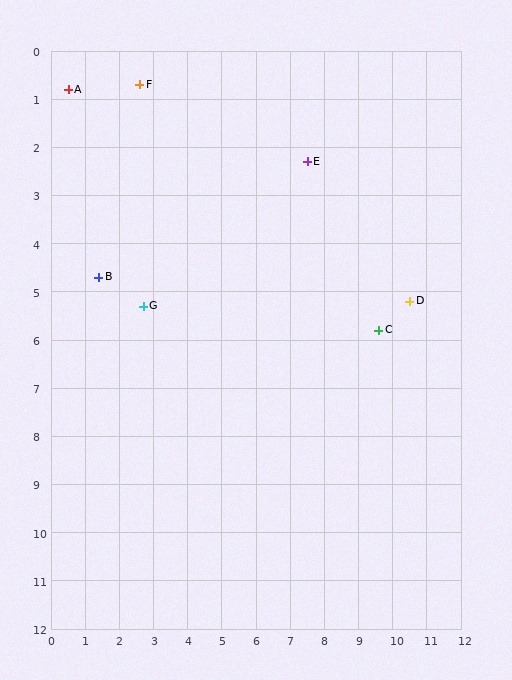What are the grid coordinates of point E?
Point E is at approximately (7.5, 2.3).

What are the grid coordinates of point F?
Point F is at approximately (2.6, 0.7).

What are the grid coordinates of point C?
Point C is at approximately (9.6, 5.8).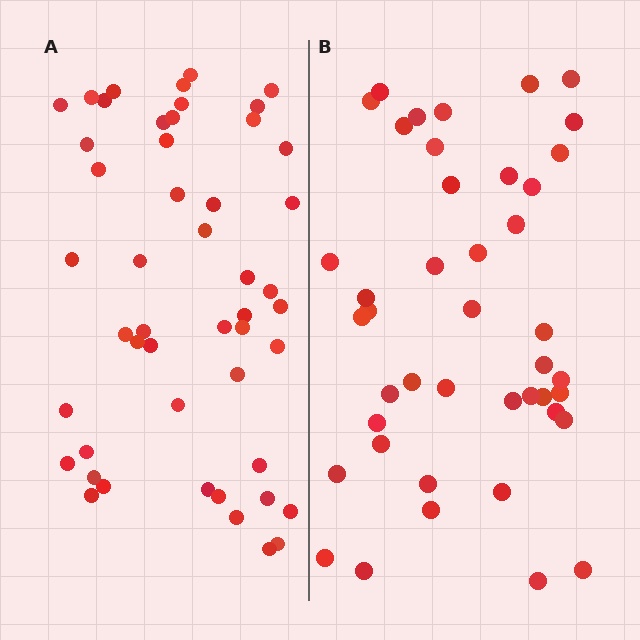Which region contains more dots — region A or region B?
Region A (the left region) has more dots.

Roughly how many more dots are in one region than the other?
Region A has about 6 more dots than region B.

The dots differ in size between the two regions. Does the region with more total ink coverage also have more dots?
No. Region B has more total ink coverage because its dots are larger, but region A actually contains more individual dots. Total area can be misleading — the number of items is what matters here.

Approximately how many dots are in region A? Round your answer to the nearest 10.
About 50 dots. (The exact count is 49, which rounds to 50.)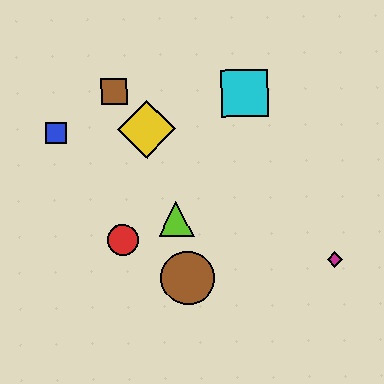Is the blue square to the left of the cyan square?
Yes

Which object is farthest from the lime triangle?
The magenta diamond is farthest from the lime triangle.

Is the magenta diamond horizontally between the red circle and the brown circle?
No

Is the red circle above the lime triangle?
No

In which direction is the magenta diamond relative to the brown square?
The magenta diamond is to the right of the brown square.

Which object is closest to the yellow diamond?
The brown square is closest to the yellow diamond.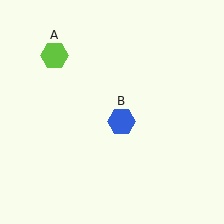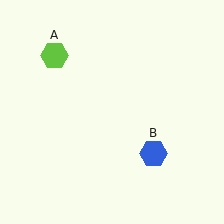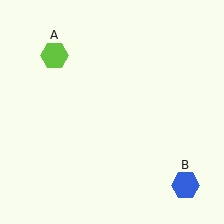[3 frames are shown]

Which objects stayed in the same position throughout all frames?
Lime hexagon (object A) remained stationary.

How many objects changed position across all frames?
1 object changed position: blue hexagon (object B).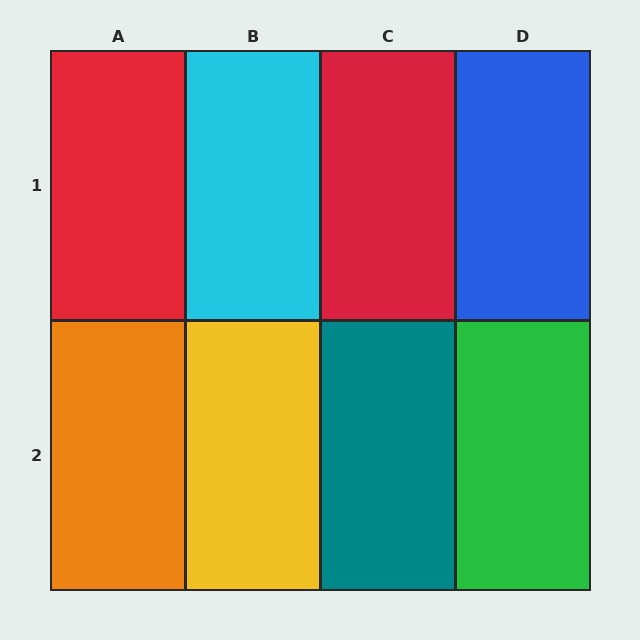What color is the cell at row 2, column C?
Teal.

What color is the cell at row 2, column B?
Yellow.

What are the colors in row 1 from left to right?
Red, cyan, red, blue.